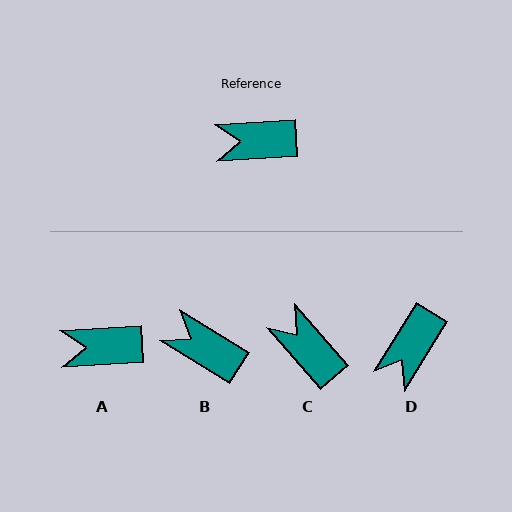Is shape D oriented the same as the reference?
No, it is off by about 55 degrees.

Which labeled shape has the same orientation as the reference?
A.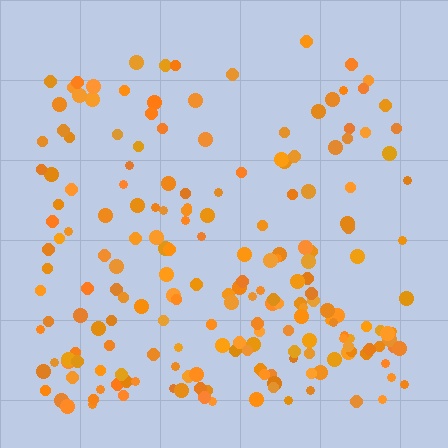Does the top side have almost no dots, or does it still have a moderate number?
Still a moderate number, just noticeably fewer than the bottom.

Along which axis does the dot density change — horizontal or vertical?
Vertical.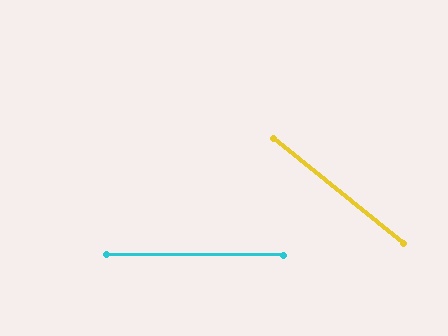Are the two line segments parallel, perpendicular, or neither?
Neither parallel nor perpendicular — they differ by about 39°.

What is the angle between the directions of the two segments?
Approximately 39 degrees.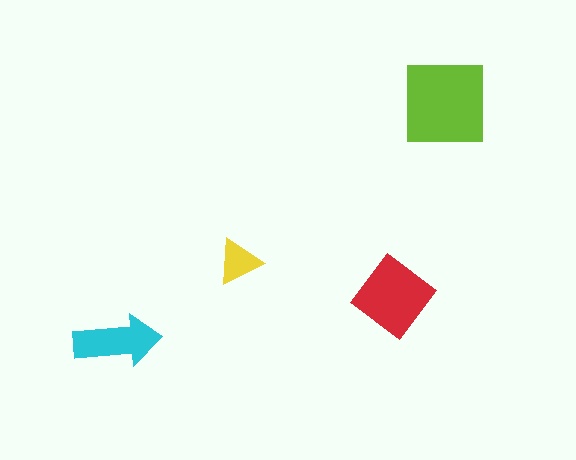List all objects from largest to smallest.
The lime square, the red diamond, the cyan arrow, the yellow triangle.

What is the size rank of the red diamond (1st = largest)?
2nd.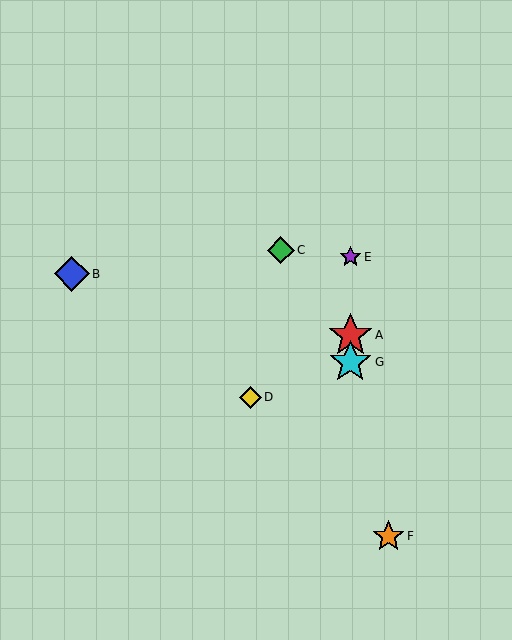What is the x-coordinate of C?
Object C is at x≈281.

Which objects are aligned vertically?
Objects A, E, G are aligned vertically.